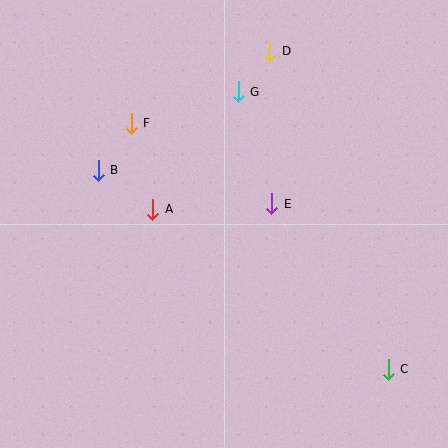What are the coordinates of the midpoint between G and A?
The midpoint between G and A is at (196, 150).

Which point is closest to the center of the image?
Point E at (272, 204) is closest to the center.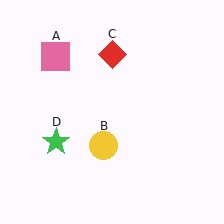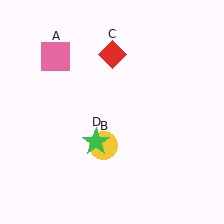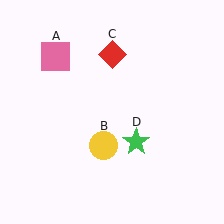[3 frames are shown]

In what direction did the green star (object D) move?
The green star (object D) moved right.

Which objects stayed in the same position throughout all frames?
Pink square (object A) and yellow circle (object B) and red diamond (object C) remained stationary.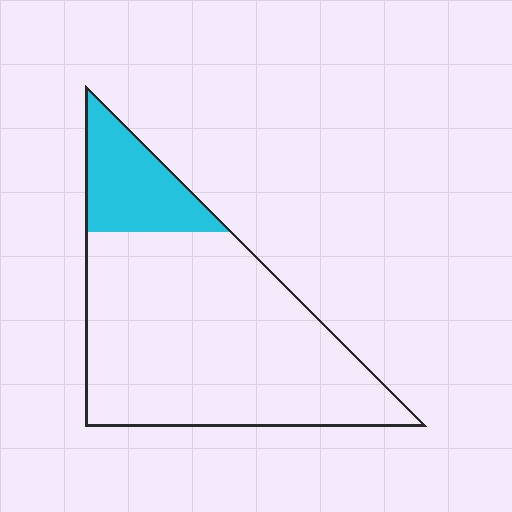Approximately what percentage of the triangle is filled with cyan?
Approximately 20%.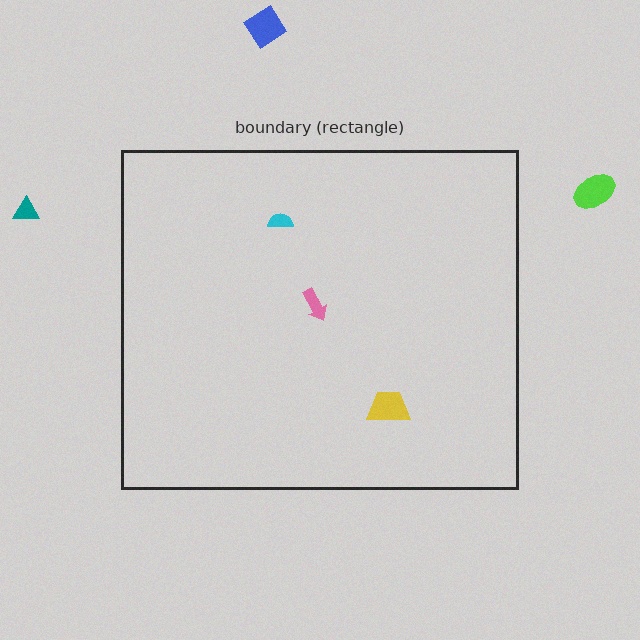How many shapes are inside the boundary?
3 inside, 3 outside.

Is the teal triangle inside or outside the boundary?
Outside.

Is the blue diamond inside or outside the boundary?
Outside.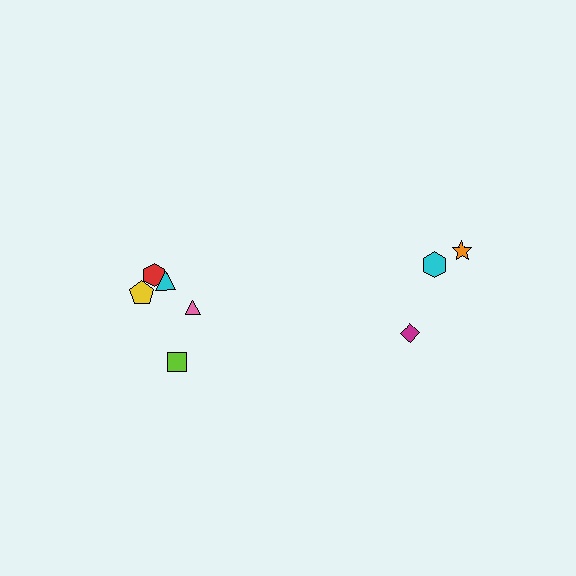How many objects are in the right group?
There are 3 objects.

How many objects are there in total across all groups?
There are 8 objects.